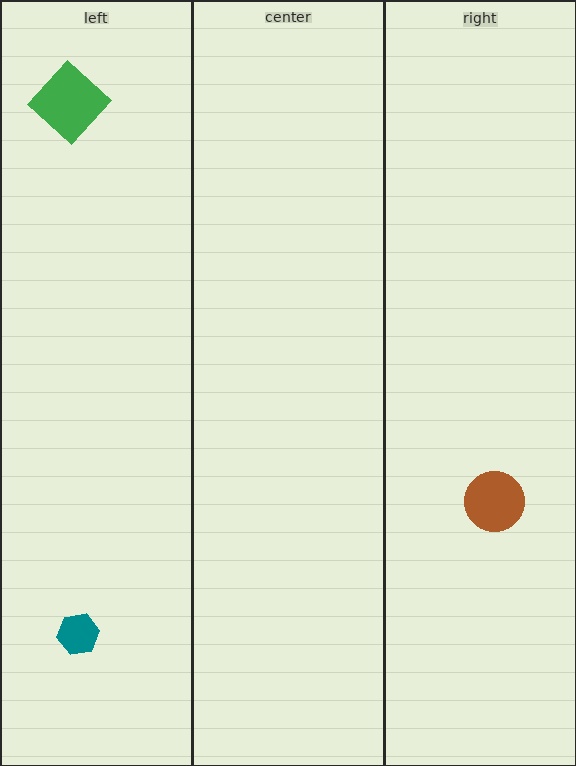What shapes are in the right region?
The brown circle.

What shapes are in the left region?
The green diamond, the teal hexagon.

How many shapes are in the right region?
1.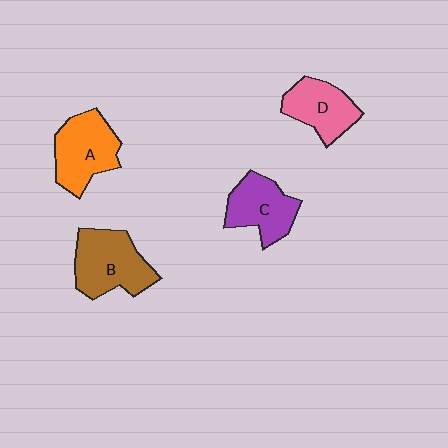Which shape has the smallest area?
Shape D (pink).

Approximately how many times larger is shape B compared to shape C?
Approximately 1.2 times.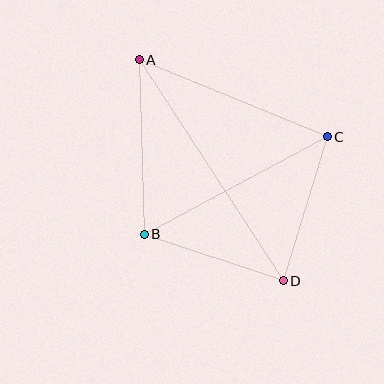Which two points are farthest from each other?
Points A and D are farthest from each other.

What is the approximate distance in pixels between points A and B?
The distance between A and B is approximately 174 pixels.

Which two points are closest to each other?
Points B and D are closest to each other.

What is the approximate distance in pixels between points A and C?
The distance between A and C is approximately 204 pixels.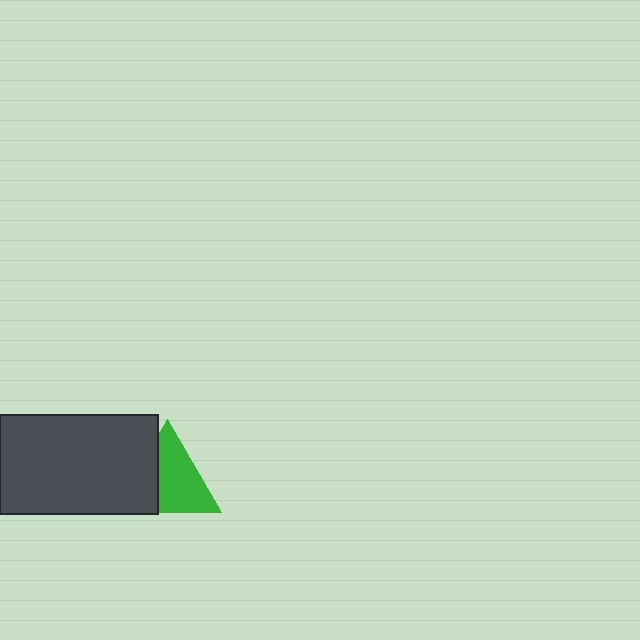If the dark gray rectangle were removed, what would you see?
You would see the complete green triangle.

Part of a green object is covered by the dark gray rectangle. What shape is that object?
It is a triangle.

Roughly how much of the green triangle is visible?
About half of it is visible (roughly 63%).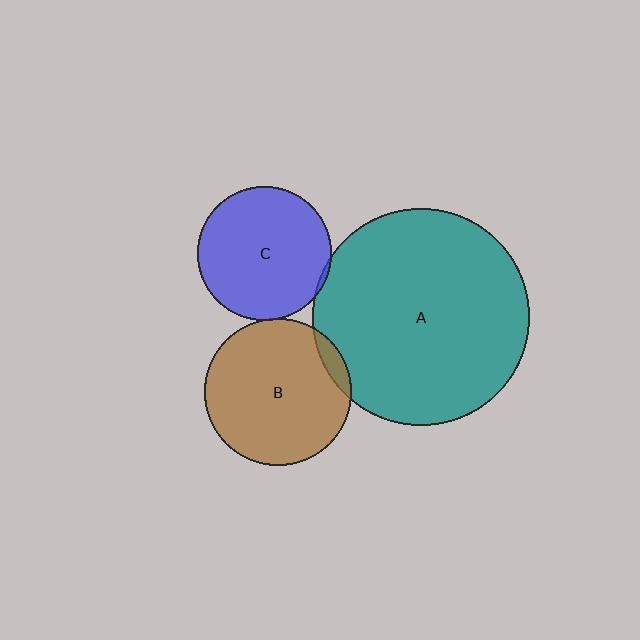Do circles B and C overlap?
Yes.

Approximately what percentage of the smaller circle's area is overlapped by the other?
Approximately 5%.